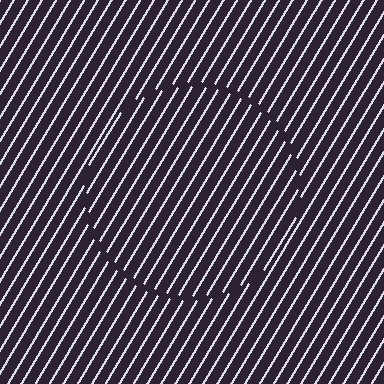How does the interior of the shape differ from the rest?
The interior of the shape contains the same grating, shifted by half a period — the contour is defined by the phase discontinuity where line-ends from the inner and outer gratings abut.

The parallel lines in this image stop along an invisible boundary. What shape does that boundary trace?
An illusory circle. The interior of the shape contains the same grating, shifted by half a period — the contour is defined by the phase discontinuity where line-ends from the inner and outer gratings abut.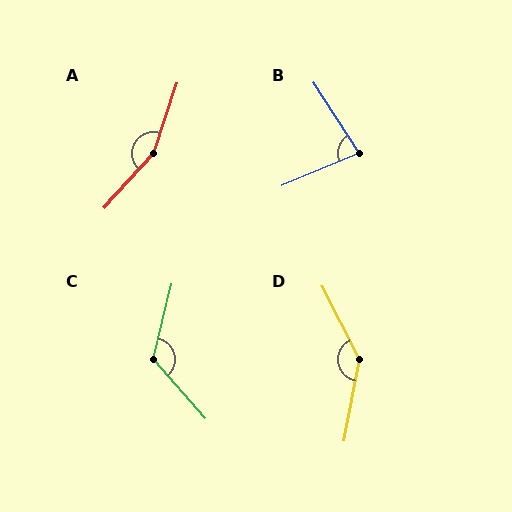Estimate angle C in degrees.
Approximately 125 degrees.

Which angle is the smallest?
B, at approximately 80 degrees.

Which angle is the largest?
A, at approximately 156 degrees.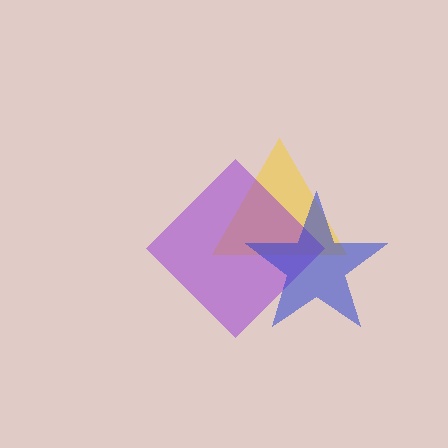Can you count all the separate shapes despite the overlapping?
Yes, there are 3 separate shapes.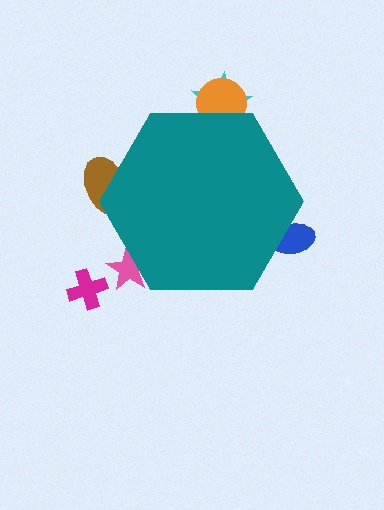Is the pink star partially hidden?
Yes, the pink star is partially hidden behind the teal hexagon.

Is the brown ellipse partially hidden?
Yes, the brown ellipse is partially hidden behind the teal hexagon.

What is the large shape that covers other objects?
A teal hexagon.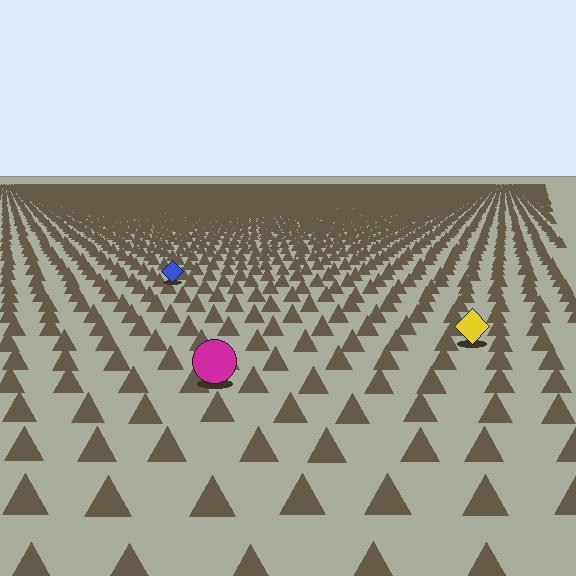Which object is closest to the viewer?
The magenta circle is closest. The texture marks near it are larger and more spread out.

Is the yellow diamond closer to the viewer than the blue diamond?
Yes. The yellow diamond is closer — you can tell from the texture gradient: the ground texture is coarser near it.